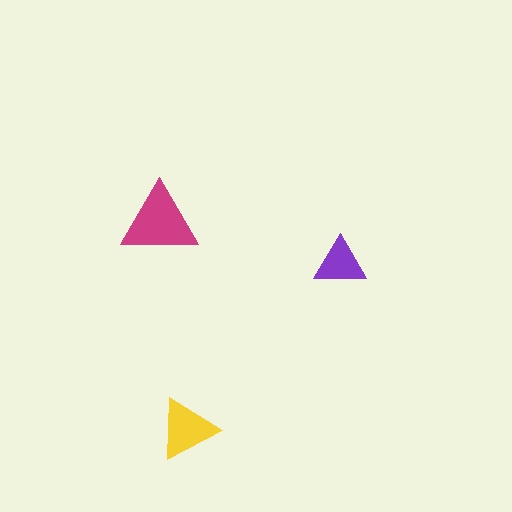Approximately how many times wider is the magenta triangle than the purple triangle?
About 1.5 times wider.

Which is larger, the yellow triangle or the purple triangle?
The yellow one.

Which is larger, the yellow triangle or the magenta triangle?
The magenta one.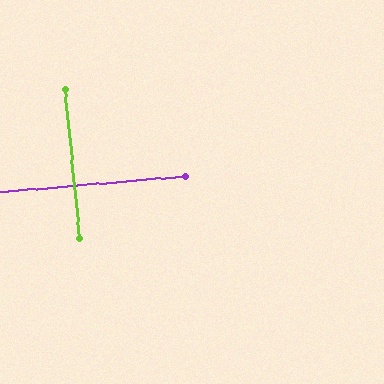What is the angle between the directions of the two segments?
Approximately 89 degrees.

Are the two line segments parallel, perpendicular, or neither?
Perpendicular — they meet at approximately 89°.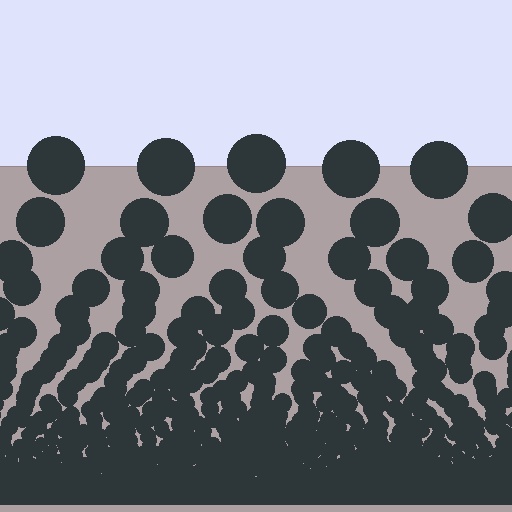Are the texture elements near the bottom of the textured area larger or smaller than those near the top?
Smaller. The gradient is inverted — elements near the bottom are smaller and denser.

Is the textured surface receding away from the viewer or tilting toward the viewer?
The surface appears to tilt toward the viewer. Texture elements get larger and sparser toward the top.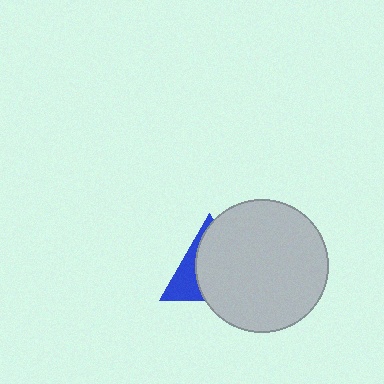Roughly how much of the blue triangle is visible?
A small part of it is visible (roughly 33%).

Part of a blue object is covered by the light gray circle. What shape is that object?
It is a triangle.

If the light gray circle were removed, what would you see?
You would see the complete blue triangle.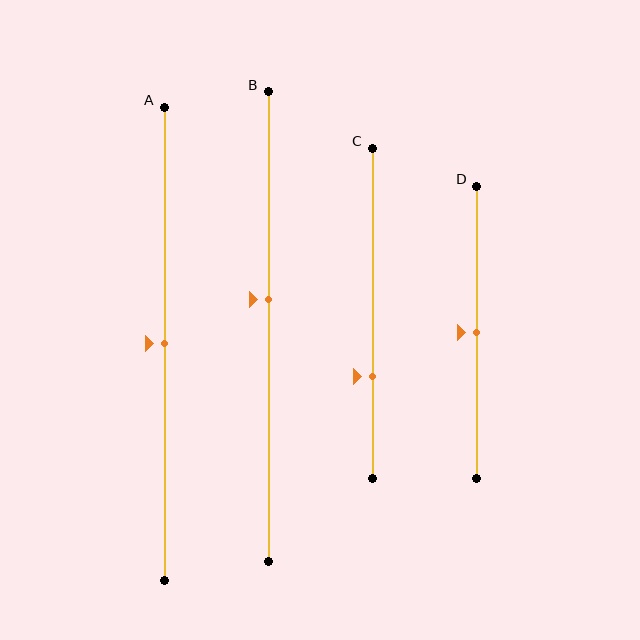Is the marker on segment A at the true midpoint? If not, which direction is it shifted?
Yes, the marker on segment A is at the true midpoint.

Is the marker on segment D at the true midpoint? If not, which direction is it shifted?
Yes, the marker on segment D is at the true midpoint.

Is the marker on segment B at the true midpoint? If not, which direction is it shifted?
No, the marker on segment B is shifted upward by about 6% of the segment length.